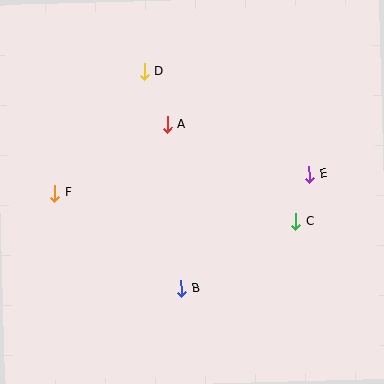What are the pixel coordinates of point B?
Point B is at (181, 288).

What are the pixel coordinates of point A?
Point A is at (168, 124).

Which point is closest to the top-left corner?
Point D is closest to the top-left corner.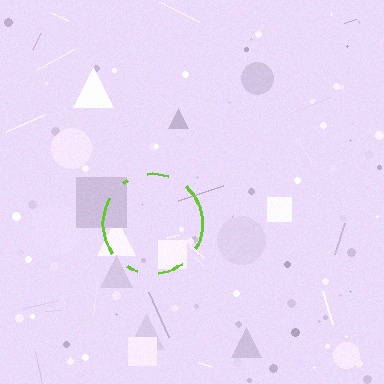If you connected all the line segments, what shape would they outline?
They would outline a circle.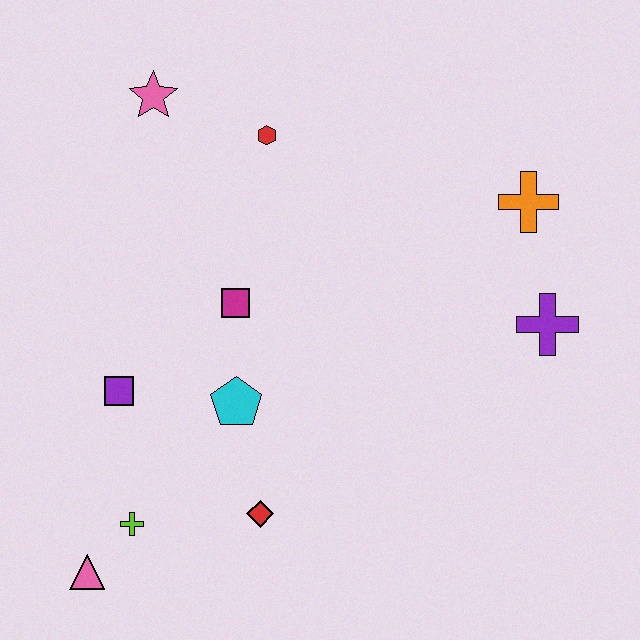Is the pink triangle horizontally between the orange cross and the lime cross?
No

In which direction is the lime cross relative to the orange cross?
The lime cross is to the left of the orange cross.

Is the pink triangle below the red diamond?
Yes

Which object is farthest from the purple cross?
The pink triangle is farthest from the purple cross.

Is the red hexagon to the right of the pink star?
Yes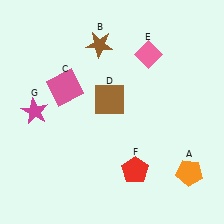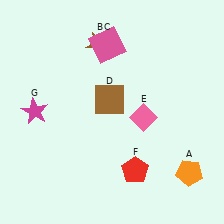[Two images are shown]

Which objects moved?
The objects that moved are: the pink square (C), the pink diamond (E).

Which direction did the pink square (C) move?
The pink square (C) moved up.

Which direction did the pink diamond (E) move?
The pink diamond (E) moved down.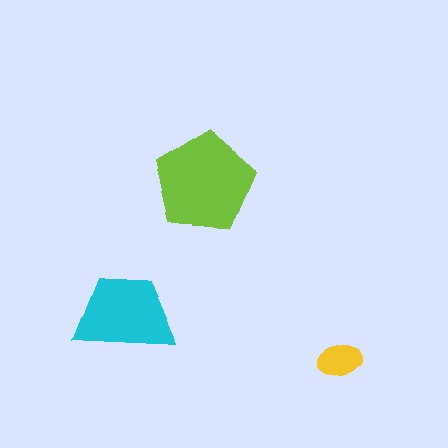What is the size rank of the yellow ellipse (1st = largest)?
3rd.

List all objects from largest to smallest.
The lime pentagon, the cyan trapezoid, the yellow ellipse.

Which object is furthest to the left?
The cyan trapezoid is leftmost.